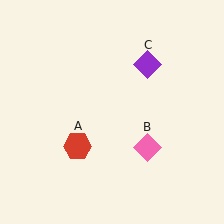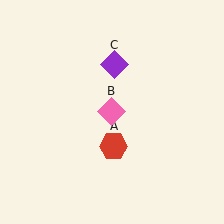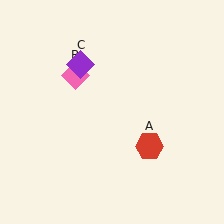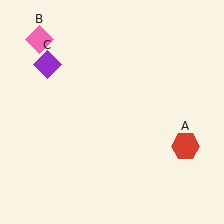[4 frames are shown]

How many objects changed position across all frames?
3 objects changed position: red hexagon (object A), pink diamond (object B), purple diamond (object C).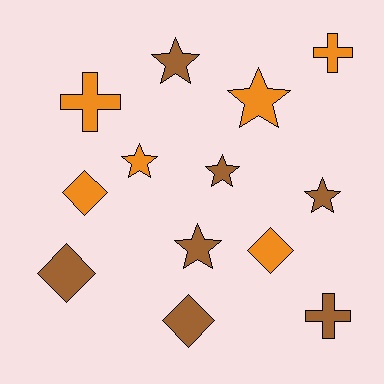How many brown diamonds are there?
There are 2 brown diamonds.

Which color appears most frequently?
Brown, with 7 objects.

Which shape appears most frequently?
Star, with 6 objects.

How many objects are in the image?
There are 13 objects.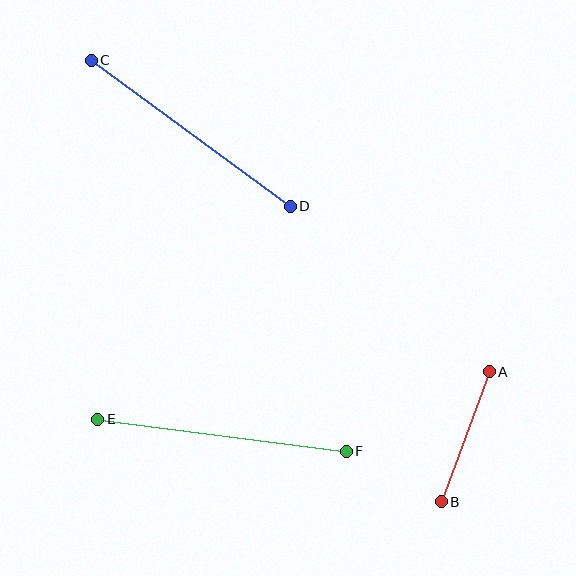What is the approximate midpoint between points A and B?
The midpoint is at approximately (465, 437) pixels.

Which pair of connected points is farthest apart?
Points E and F are farthest apart.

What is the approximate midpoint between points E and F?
The midpoint is at approximately (222, 435) pixels.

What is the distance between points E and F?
The distance is approximately 251 pixels.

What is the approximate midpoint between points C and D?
The midpoint is at approximately (191, 133) pixels.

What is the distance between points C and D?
The distance is approximately 247 pixels.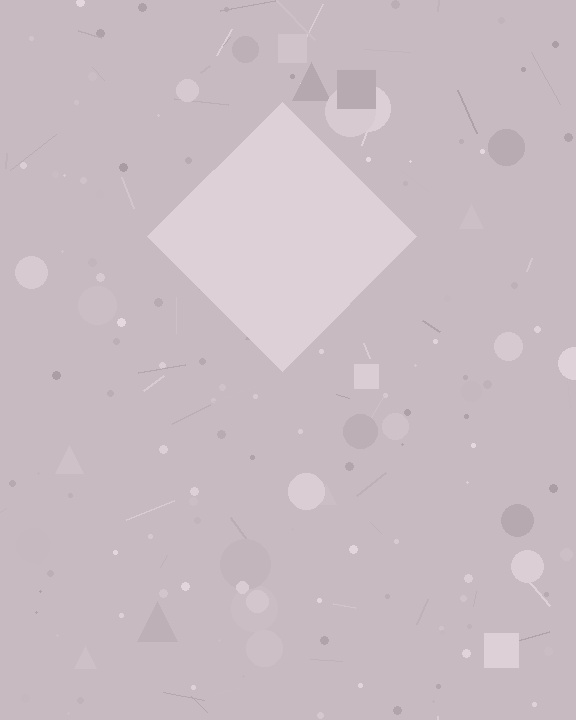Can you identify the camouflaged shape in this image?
The camouflaged shape is a diamond.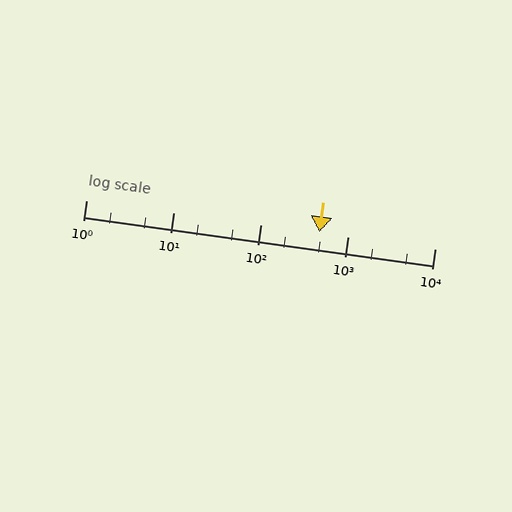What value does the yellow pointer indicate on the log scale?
The pointer indicates approximately 470.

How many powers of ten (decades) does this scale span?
The scale spans 4 decades, from 1 to 10000.